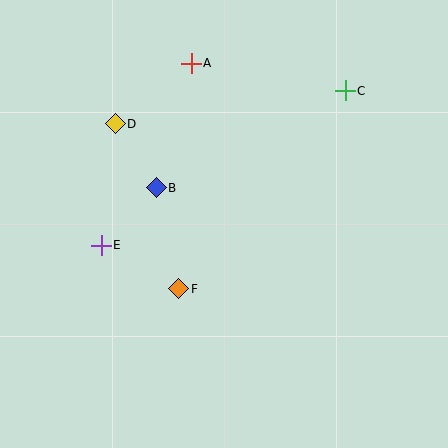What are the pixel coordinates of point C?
Point C is at (345, 91).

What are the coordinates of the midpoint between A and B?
The midpoint between A and B is at (174, 126).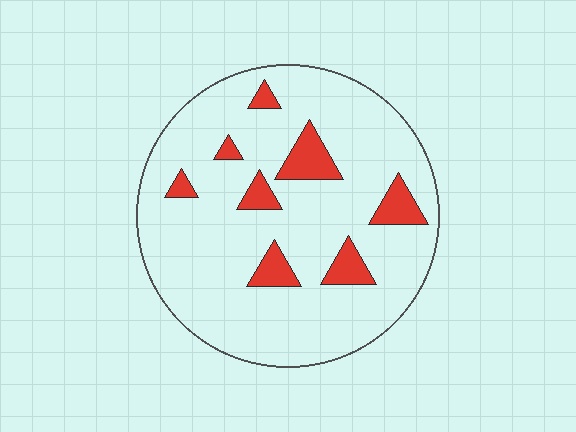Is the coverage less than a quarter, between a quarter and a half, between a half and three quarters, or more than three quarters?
Less than a quarter.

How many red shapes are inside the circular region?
8.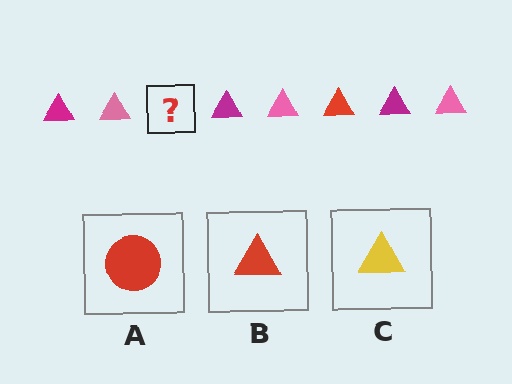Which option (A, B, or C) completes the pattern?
B.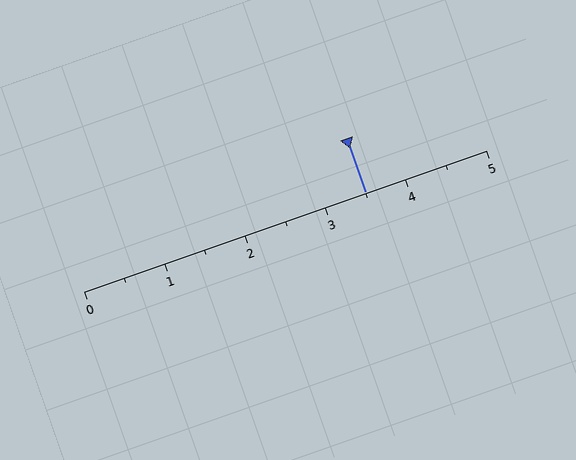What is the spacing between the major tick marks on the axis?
The major ticks are spaced 1 apart.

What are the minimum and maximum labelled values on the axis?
The axis runs from 0 to 5.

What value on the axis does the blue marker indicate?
The marker indicates approximately 3.5.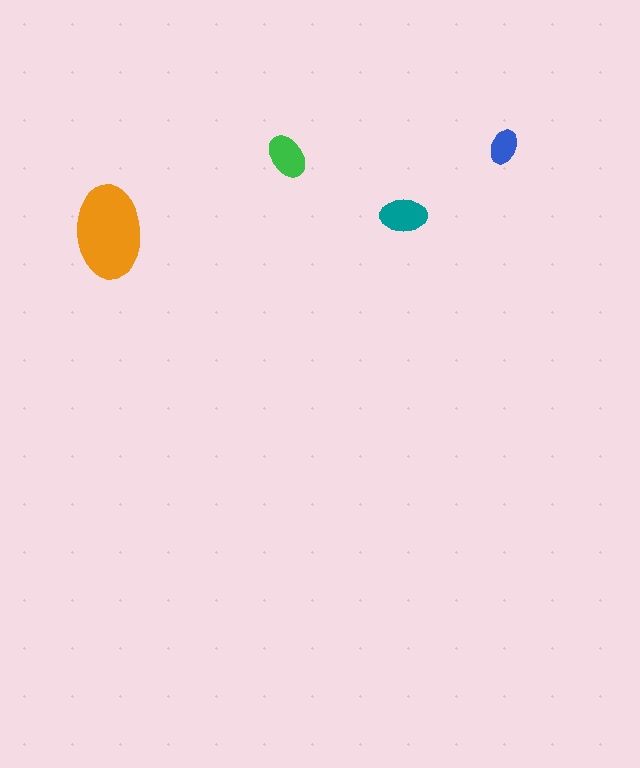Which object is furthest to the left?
The orange ellipse is leftmost.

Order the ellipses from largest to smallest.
the orange one, the teal one, the green one, the blue one.